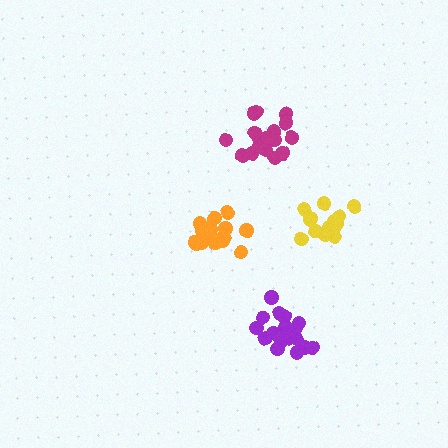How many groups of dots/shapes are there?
There are 4 groups.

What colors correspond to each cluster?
The clusters are colored: orange, yellow, purple, magenta.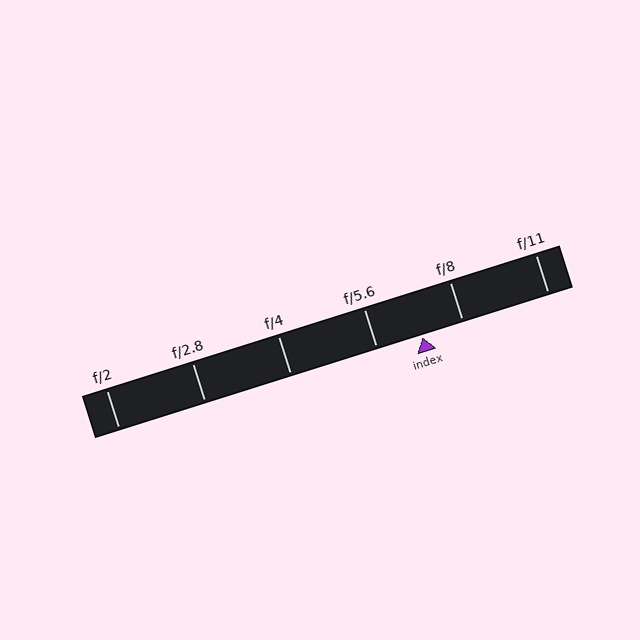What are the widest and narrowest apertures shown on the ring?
The widest aperture shown is f/2 and the narrowest is f/11.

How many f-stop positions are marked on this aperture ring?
There are 6 f-stop positions marked.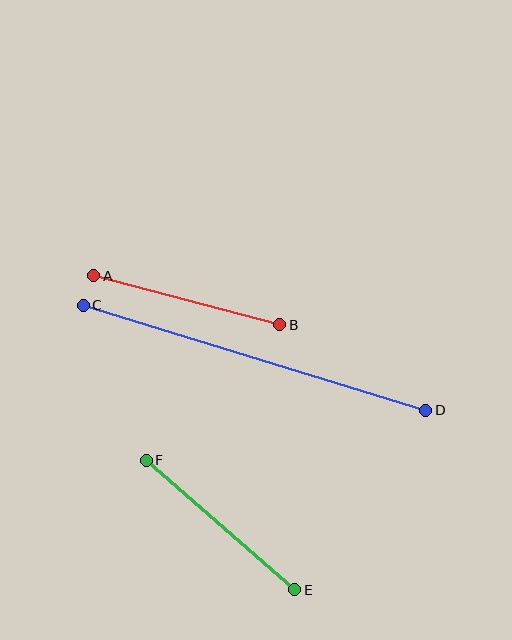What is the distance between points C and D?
The distance is approximately 359 pixels.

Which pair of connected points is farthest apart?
Points C and D are farthest apart.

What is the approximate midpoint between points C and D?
The midpoint is at approximately (254, 358) pixels.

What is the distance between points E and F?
The distance is approximately 197 pixels.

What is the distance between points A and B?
The distance is approximately 192 pixels.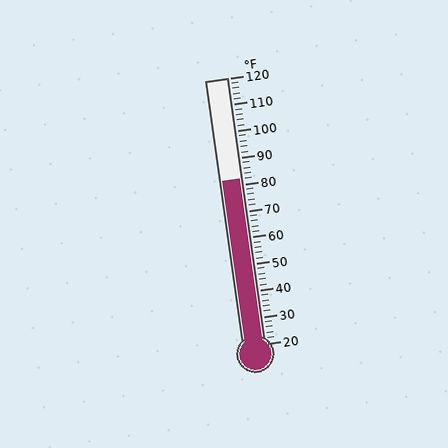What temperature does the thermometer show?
The thermometer shows approximately 82°F.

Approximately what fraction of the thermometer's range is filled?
The thermometer is filled to approximately 60% of its range.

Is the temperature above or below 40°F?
The temperature is above 40°F.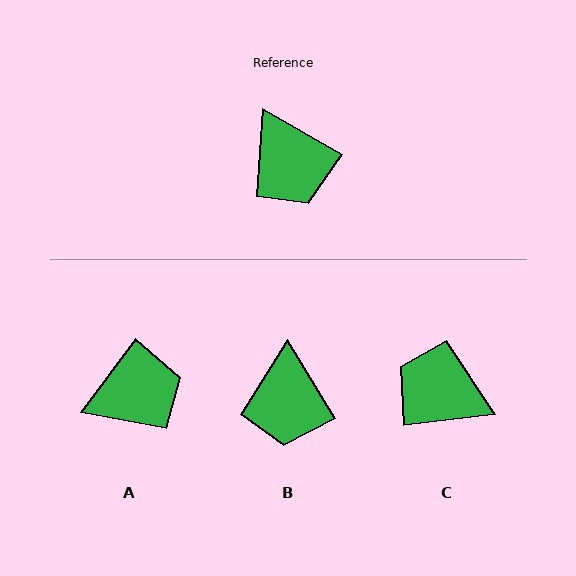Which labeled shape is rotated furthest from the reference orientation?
C, about 143 degrees away.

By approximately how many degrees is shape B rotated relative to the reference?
Approximately 28 degrees clockwise.